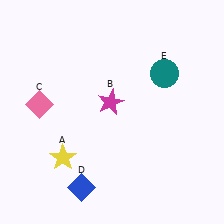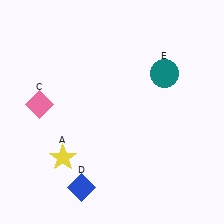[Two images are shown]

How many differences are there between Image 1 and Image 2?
There is 1 difference between the two images.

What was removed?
The magenta star (B) was removed in Image 2.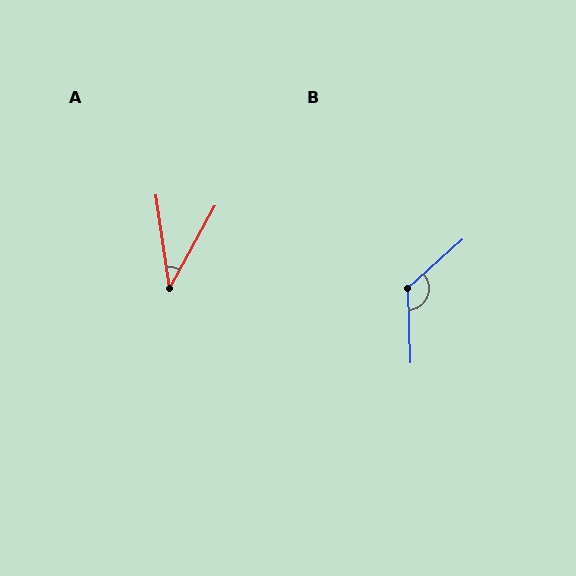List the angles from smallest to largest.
A (37°), B (130°).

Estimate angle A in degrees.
Approximately 37 degrees.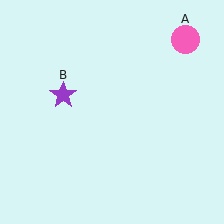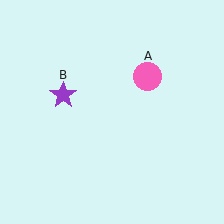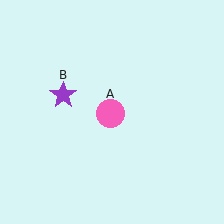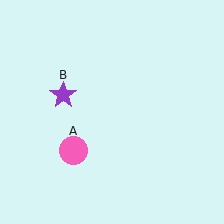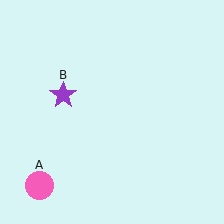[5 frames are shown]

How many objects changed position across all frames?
1 object changed position: pink circle (object A).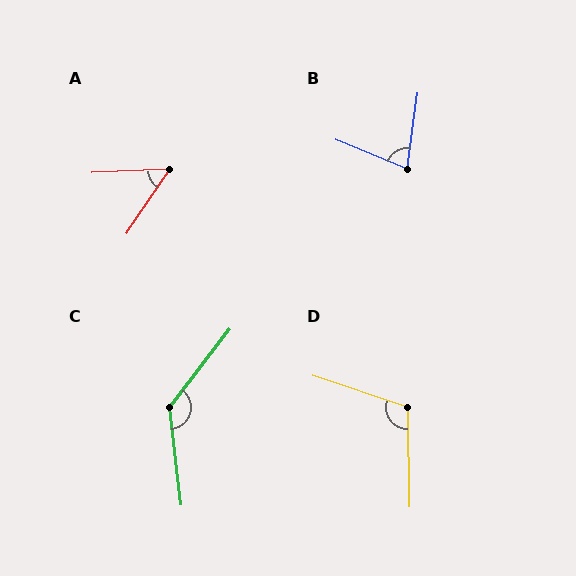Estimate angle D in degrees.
Approximately 109 degrees.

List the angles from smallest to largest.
A (53°), B (76°), D (109°), C (135°).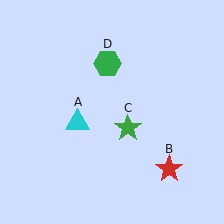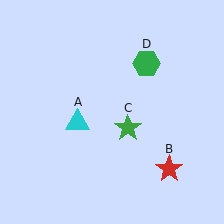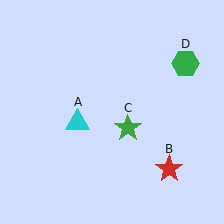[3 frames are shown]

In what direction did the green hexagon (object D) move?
The green hexagon (object D) moved right.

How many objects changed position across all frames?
1 object changed position: green hexagon (object D).